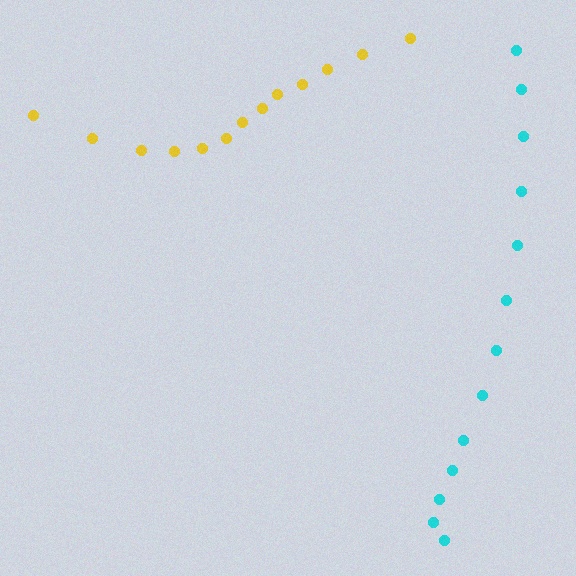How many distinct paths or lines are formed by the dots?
There are 2 distinct paths.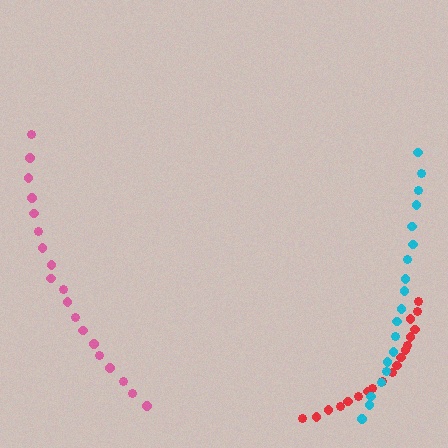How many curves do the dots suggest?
There are 3 distinct paths.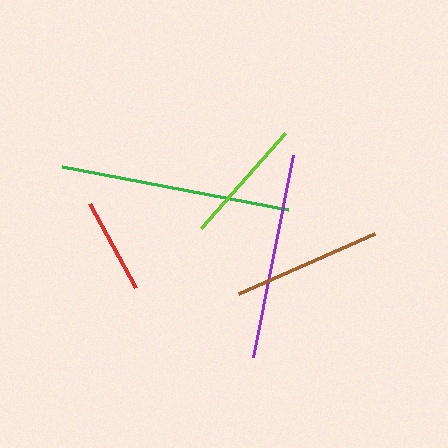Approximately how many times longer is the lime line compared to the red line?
The lime line is approximately 1.3 times the length of the red line.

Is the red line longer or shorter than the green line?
The green line is longer than the red line.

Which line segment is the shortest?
The red line is the shortest at approximately 96 pixels.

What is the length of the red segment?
The red segment is approximately 96 pixels long.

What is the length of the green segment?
The green segment is approximately 230 pixels long.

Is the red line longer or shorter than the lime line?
The lime line is longer than the red line.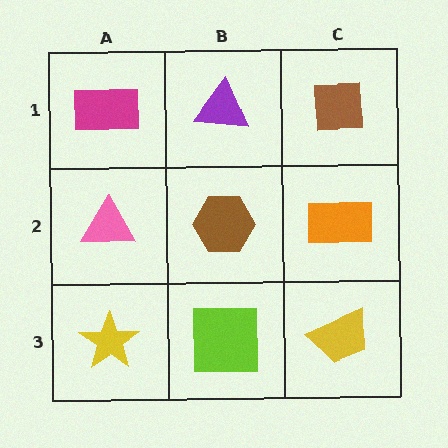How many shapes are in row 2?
3 shapes.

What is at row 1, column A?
A magenta rectangle.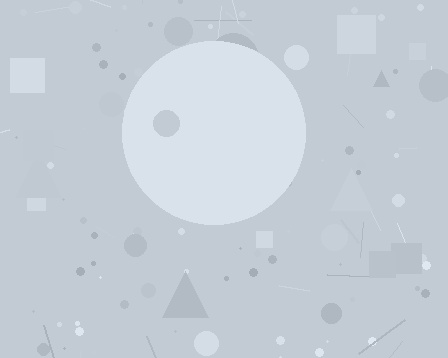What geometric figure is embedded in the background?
A circle is embedded in the background.